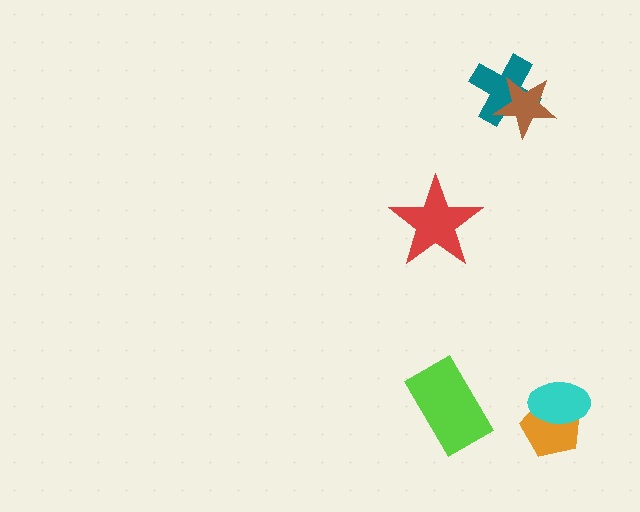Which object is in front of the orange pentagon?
The cyan ellipse is in front of the orange pentagon.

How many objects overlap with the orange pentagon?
1 object overlaps with the orange pentagon.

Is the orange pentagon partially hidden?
Yes, it is partially covered by another shape.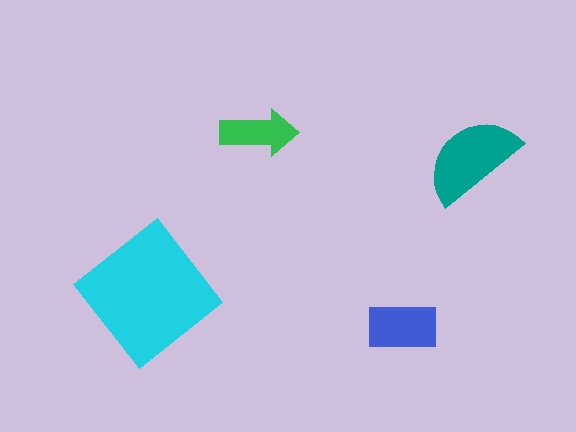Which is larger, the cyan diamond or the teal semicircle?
The cyan diamond.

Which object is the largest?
The cyan diamond.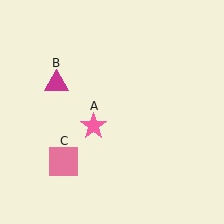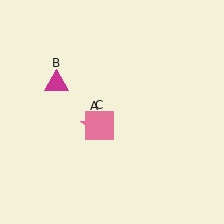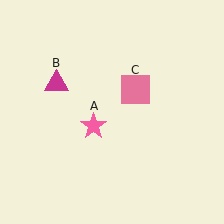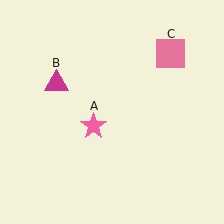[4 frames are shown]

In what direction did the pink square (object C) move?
The pink square (object C) moved up and to the right.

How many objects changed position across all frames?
1 object changed position: pink square (object C).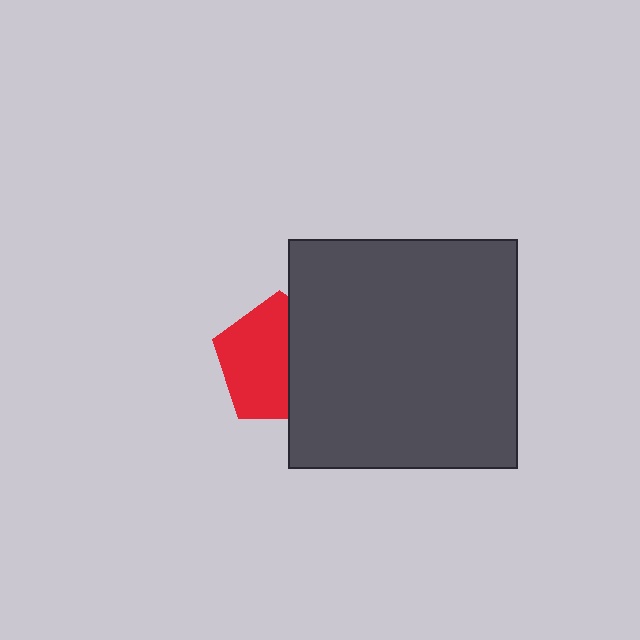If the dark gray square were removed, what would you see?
You would see the complete red pentagon.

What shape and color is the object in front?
The object in front is a dark gray square.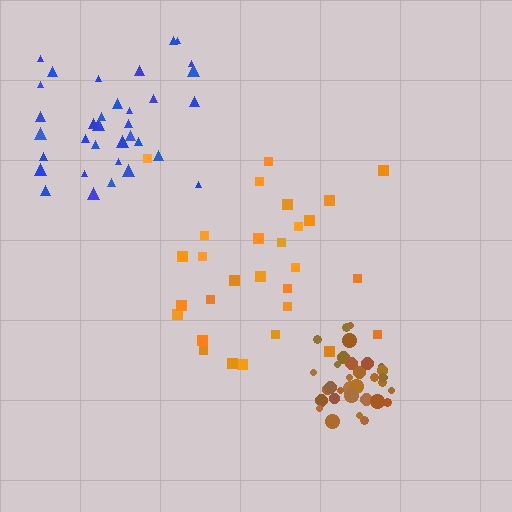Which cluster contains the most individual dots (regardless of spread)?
Blue (34).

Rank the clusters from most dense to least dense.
brown, blue, orange.